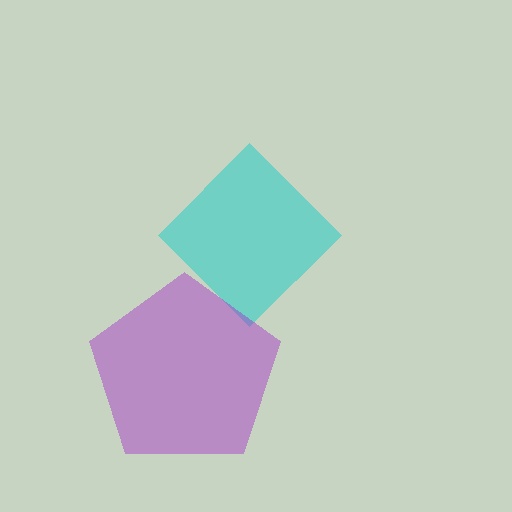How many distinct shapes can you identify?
There are 2 distinct shapes: a cyan diamond, a purple pentagon.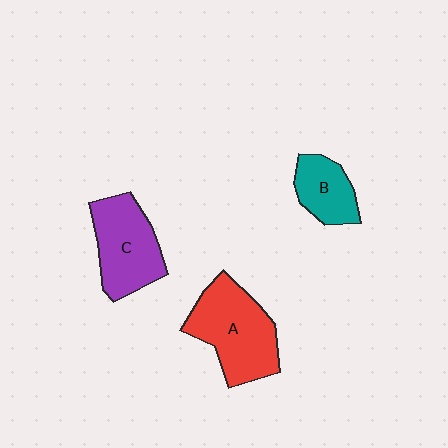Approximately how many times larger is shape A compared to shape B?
Approximately 1.9 times.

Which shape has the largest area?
Shape A (red).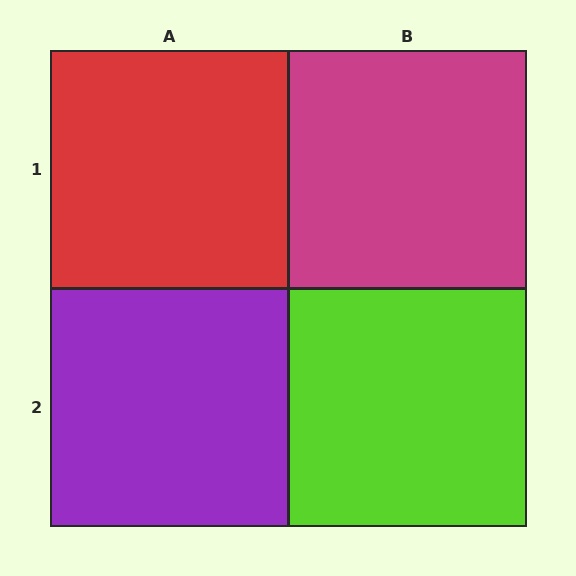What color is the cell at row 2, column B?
Lime.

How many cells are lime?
1 cell is lime.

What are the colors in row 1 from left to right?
Red, magenta.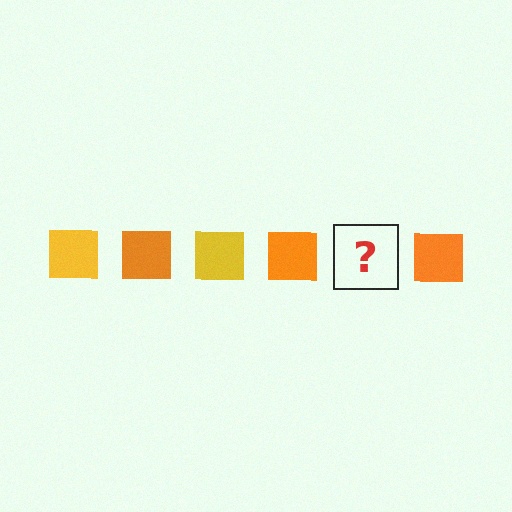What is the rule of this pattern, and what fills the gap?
The rule is that the pattern cycles through yellow, orange squares. The gap should be filled with a yellow square.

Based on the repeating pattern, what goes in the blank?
The blank should be a yellow square.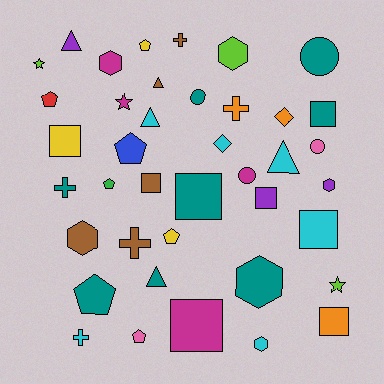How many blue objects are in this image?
There is 1 blue object.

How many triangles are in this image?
There are 5 triangles.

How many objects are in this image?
There are 40 objects.